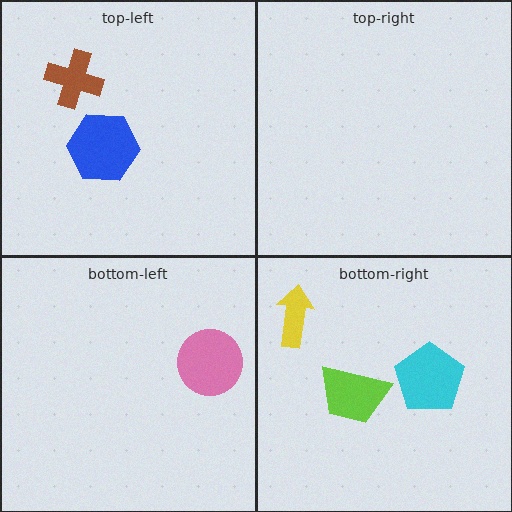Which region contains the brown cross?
The top-left region.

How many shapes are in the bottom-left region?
1.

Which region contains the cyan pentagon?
The bottom-right region.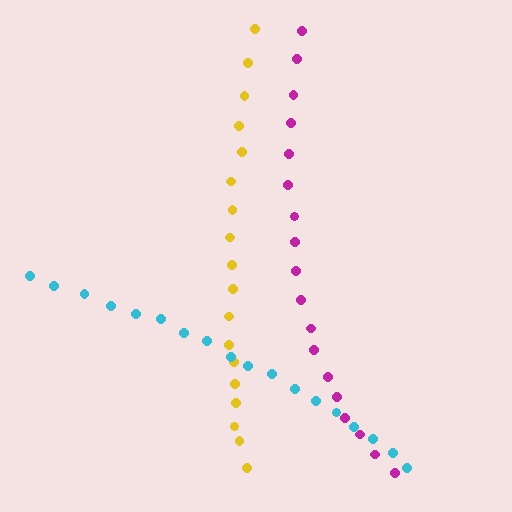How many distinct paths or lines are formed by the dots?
There are 3 distinct paths.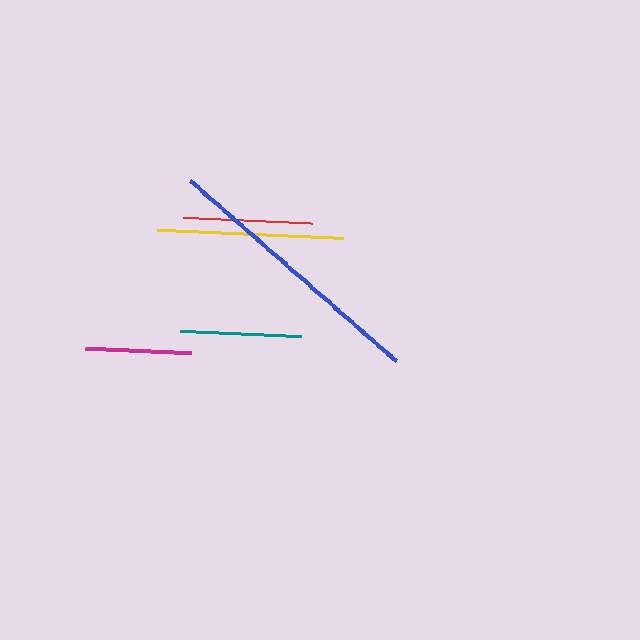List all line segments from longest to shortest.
From longest to shortest: blue, yellow, red, teal, magenta.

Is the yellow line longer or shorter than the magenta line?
The yellow line is longer than the magenta line.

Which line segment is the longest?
The blue line is the longest at approximately 274 pixels.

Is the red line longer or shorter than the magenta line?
The red line is longer than the magenta line.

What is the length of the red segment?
The red segment is approximately 129 pixels long.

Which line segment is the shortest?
The magenta line is the shortest at approximately 106 pixels.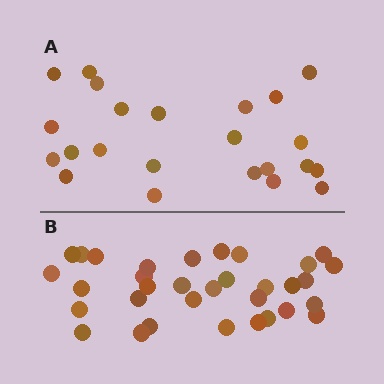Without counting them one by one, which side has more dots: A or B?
Region B (the bottom region) has more dots.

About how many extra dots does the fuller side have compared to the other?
Region B has roughly 10 or so more dots than region A.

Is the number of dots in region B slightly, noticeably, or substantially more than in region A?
Region B has noticeably more, but not dramatically so. The ratio is roughly 1.4 to 1.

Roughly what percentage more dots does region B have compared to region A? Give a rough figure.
About 45% more.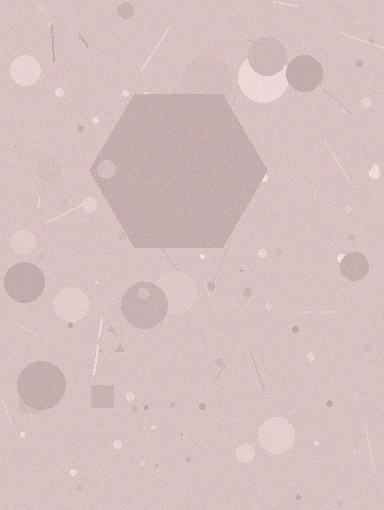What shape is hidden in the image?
A hexagon is hidden in the image.